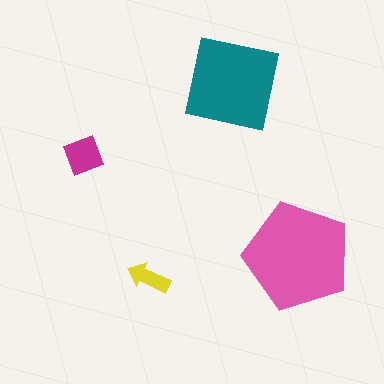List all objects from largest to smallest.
The pink pentagon, the teal square, the magenta square, the yellow arrow.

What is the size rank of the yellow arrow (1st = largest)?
4th.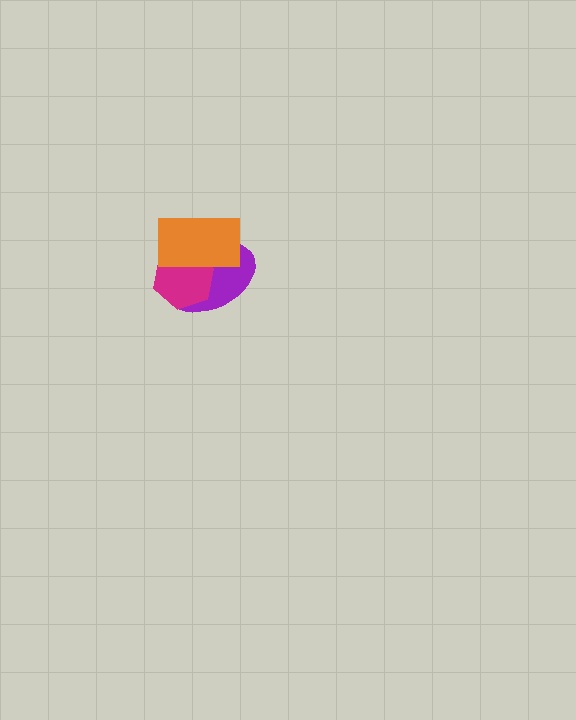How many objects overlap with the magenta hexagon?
2 objects overlap with the magenta hexagon.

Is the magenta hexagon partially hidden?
Yes, it is partially covered by another shape.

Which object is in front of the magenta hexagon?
The orange rectangle is in front of the magenta hexagon.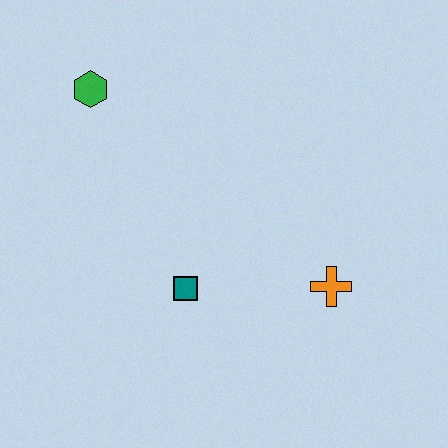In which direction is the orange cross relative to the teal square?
The orange cross is to the right of the teal square.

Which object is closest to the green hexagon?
The teal square is closest to the green hexagon.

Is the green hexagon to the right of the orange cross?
No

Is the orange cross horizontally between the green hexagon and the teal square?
No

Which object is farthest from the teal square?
The green hexagon is farthest from the teal square.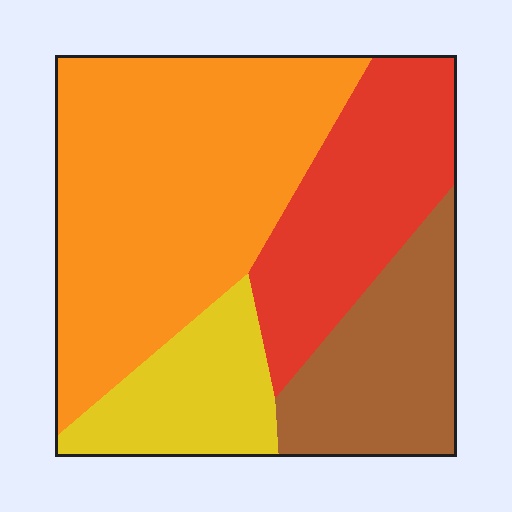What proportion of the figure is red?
Red covers around 25% of the figure.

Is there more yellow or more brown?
Brown.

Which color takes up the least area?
Yellow, at roughly 15%.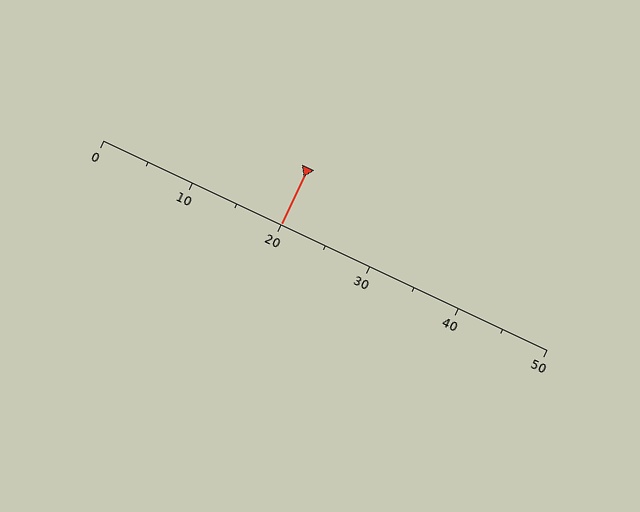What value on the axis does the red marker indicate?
The marker indicates approximately 20.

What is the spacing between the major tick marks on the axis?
The major ticks are spaced 10 apart.